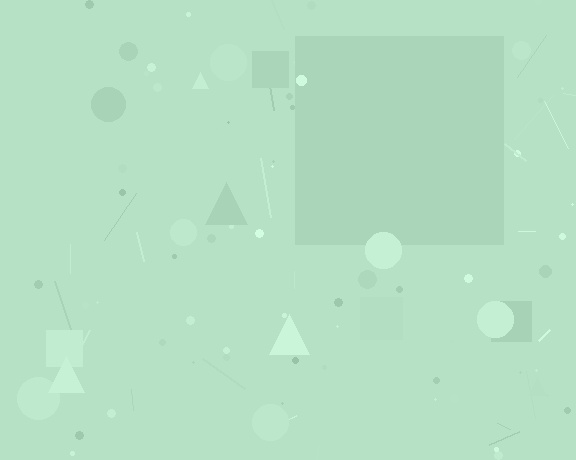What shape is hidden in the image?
A square is hidden in the image.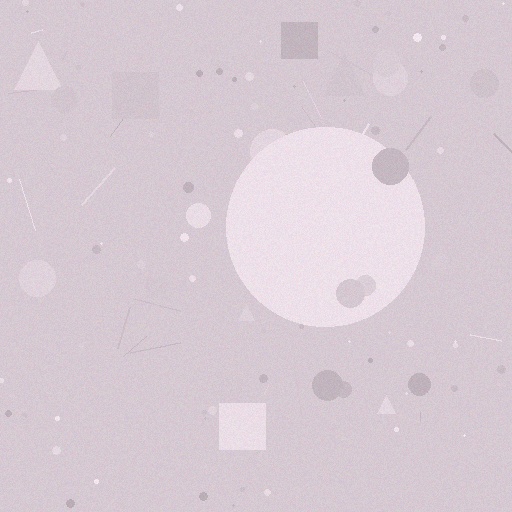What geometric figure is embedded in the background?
A circle is embedded in the background.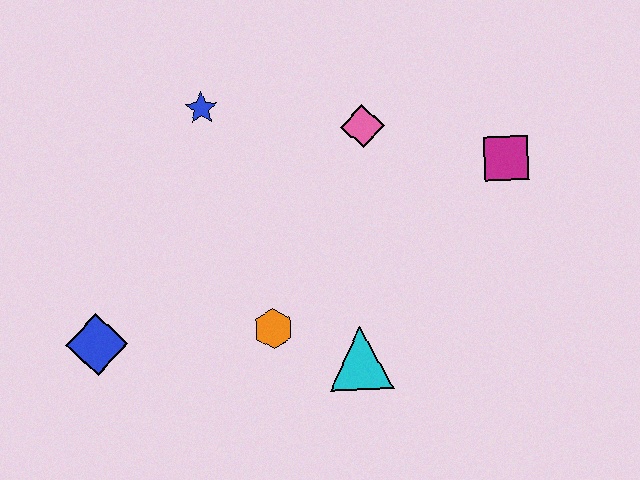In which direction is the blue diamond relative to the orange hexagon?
The blue diamond is to the left of the orange hexagon.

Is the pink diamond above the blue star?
No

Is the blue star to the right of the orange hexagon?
No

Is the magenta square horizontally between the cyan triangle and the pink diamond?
No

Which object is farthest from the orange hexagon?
The magenta square is farthest from the orange hexagon.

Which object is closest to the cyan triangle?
The orange hexagon is closest to the cyan triangle.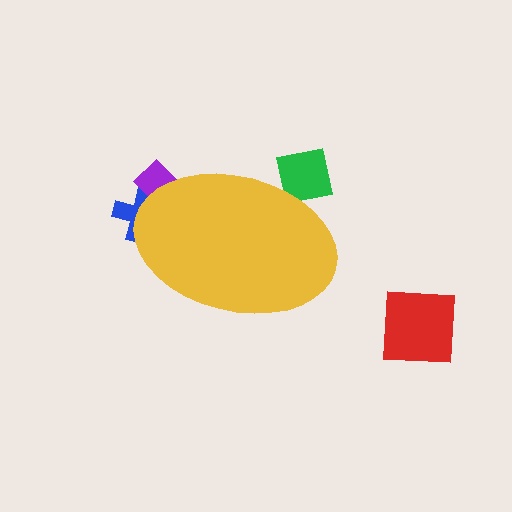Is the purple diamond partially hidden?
Yes, the purple diamond is partially hidden behind the yellow ellipse.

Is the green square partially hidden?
Yes, the green square is partially hidden behind the yellow ellipse.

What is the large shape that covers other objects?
A yellow ellipse.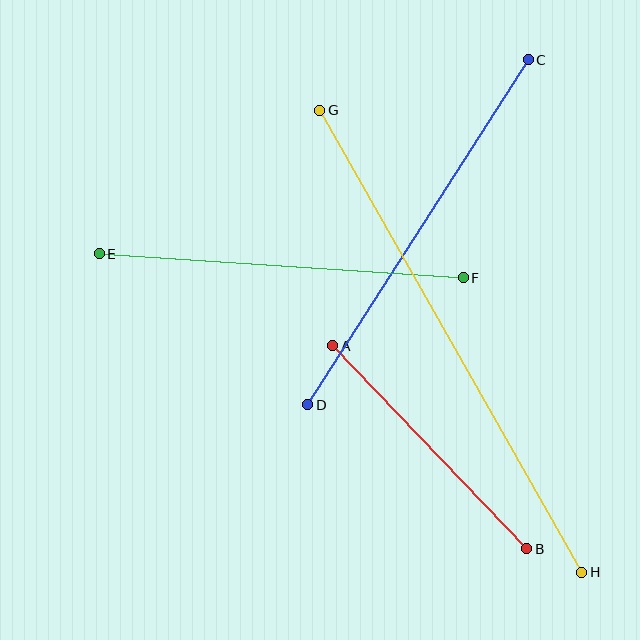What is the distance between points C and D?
The distance is approximately 409 pixels.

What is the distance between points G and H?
The distance is approximately 531 pixels.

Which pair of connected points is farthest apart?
Points G and H are farthest apart.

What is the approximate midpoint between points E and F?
The midpoint is at approximately (281, 266) pixels.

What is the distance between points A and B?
The distance is approximately 281 pixels.